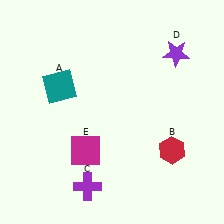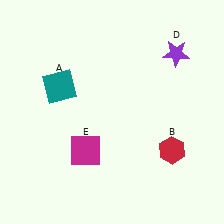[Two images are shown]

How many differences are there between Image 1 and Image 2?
There is 1 difference between the two images.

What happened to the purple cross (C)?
The purple cross (C) was removed in Image 2. It was in the bottom-left area of Image 1.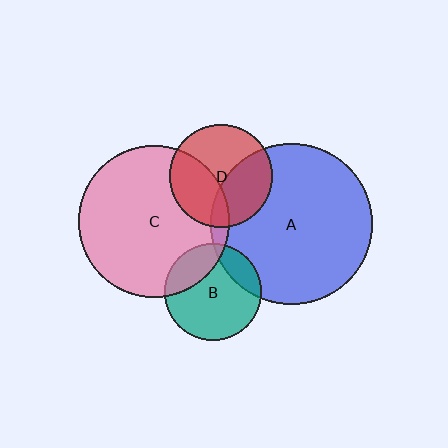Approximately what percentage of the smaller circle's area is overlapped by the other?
Approximately 35%.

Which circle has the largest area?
Circle A (blue).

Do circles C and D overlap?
Yes.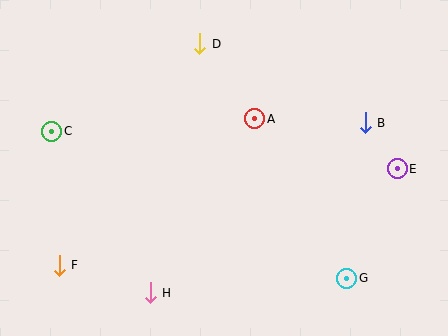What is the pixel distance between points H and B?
The distance between H and B is 274 pixels.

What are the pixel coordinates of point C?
Point C is at (52, 131).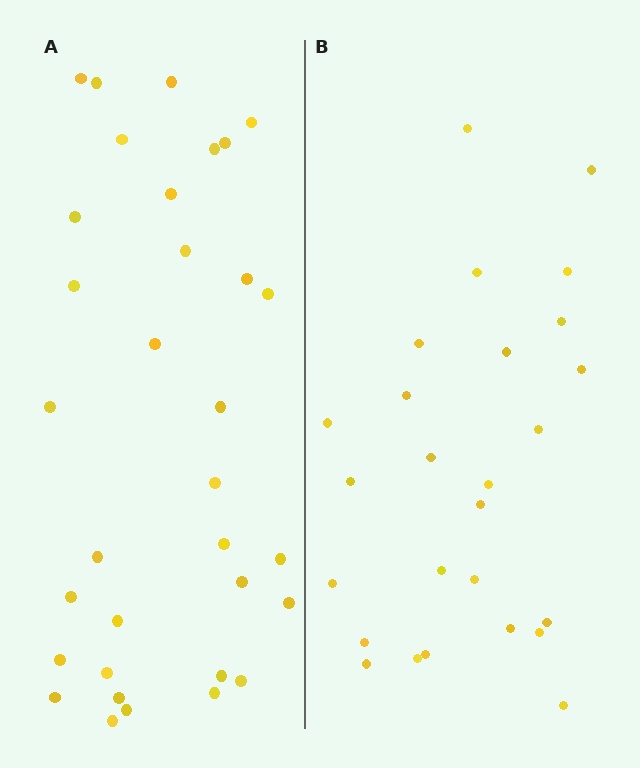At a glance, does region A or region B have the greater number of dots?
Region A (the left region) has more dots.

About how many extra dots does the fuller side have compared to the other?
Region A has roughly 8 or so more dots than region B.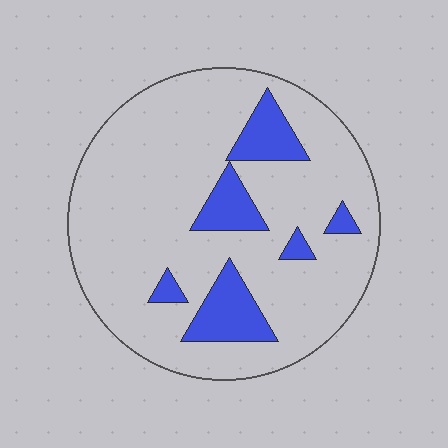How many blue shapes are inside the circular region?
6.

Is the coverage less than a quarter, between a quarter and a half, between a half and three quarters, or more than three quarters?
Less than a quarter.